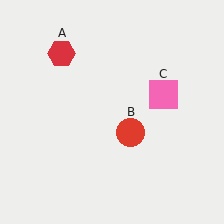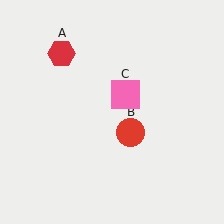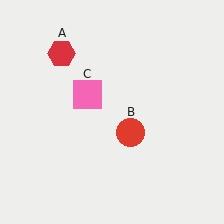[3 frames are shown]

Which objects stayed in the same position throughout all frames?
Red hexagon (object A) and red circle (object B) remained stationary.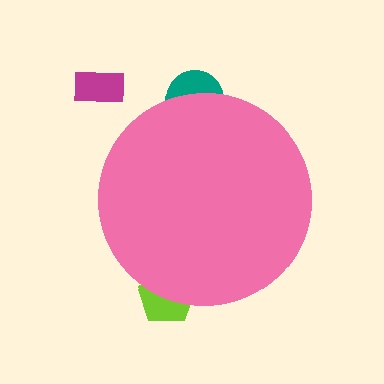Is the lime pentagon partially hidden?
Yes, the lime pentagon is partially hidden behind the pink circle.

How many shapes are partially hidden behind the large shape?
2 shapes are partially hidden.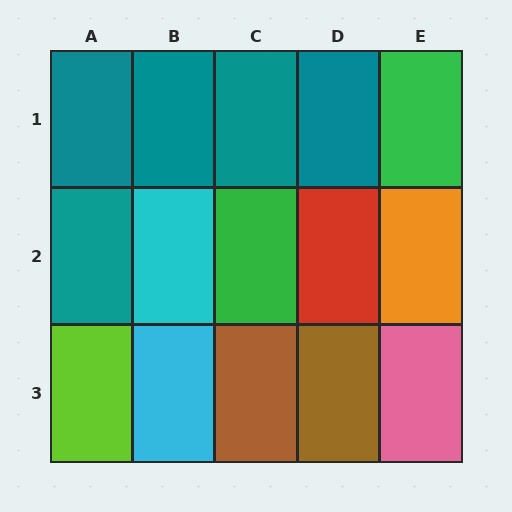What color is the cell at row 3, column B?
Cyan.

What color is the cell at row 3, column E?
Pink.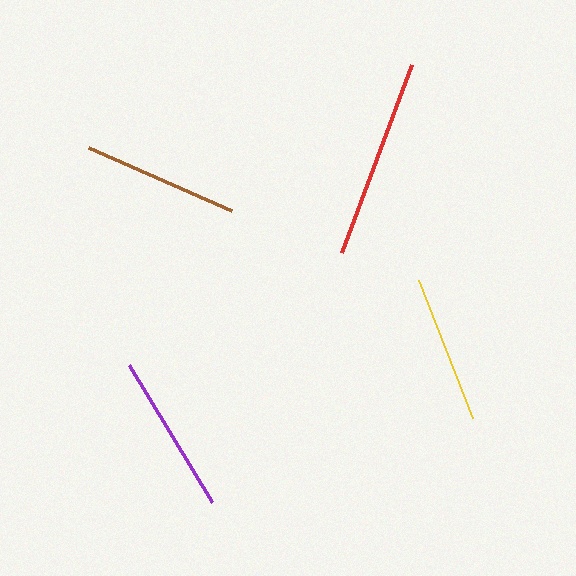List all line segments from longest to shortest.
From longest to shortest: red, purple, brown, yellow.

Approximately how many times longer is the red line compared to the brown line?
The red line is approximately 1.3 times the length of the brown line.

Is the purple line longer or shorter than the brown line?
The purple line is longer than the brown line.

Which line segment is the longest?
The red line is the longest at approximately 200 pixels.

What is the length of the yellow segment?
The yellow segment is approximately 149 pixels long.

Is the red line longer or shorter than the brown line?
The red line is longer than the brown line.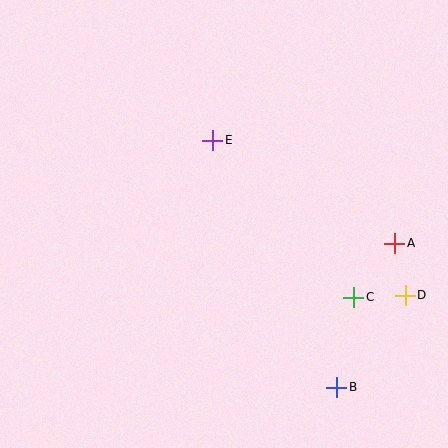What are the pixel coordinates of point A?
Point A is at (395, 243).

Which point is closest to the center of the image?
Point E at (213, 140) is closest to the center.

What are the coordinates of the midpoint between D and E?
The midpoint between D and E is at (309, 218).